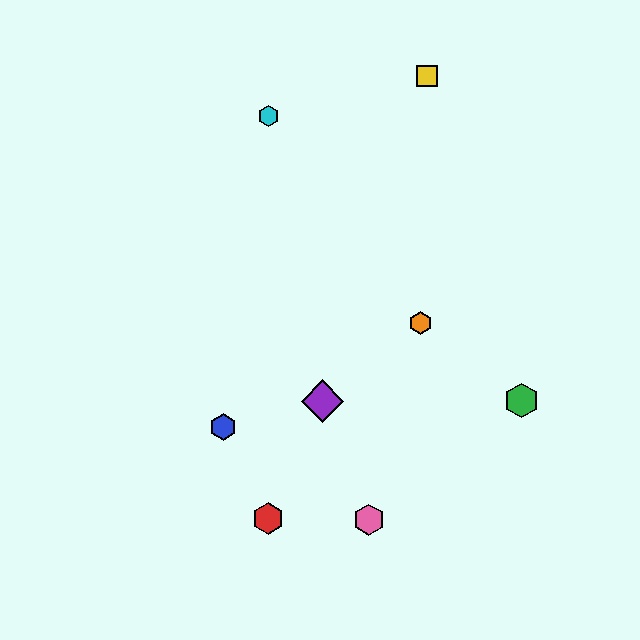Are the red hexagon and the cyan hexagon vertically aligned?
Yes, both are at x≈268.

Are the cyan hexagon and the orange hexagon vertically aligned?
No, the cyan hexagon is at x≈268 and the orange hexagon is at x≈420.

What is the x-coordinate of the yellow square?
The yellow square is at x≈427.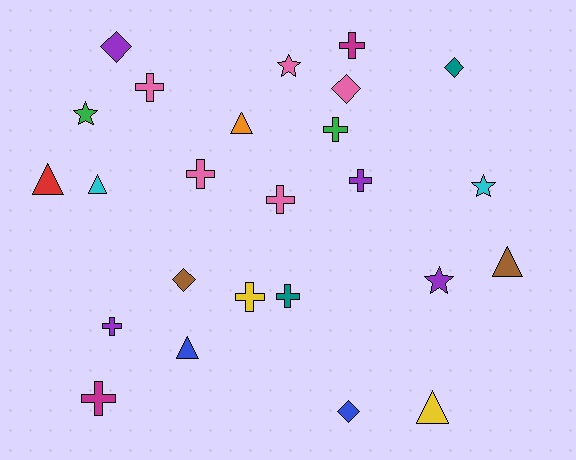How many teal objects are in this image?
There are 2 teal objects.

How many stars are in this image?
There are 4 stars.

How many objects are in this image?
There are 25 objects.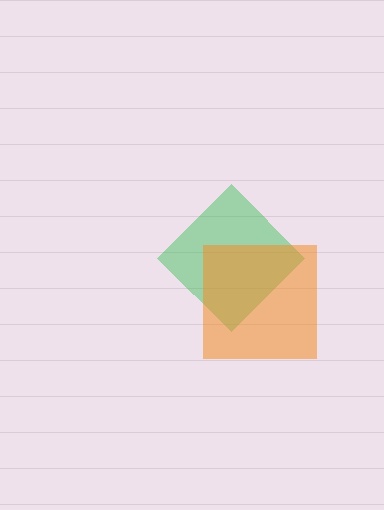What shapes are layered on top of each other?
The layered shapes are: a green diamond, an orange square.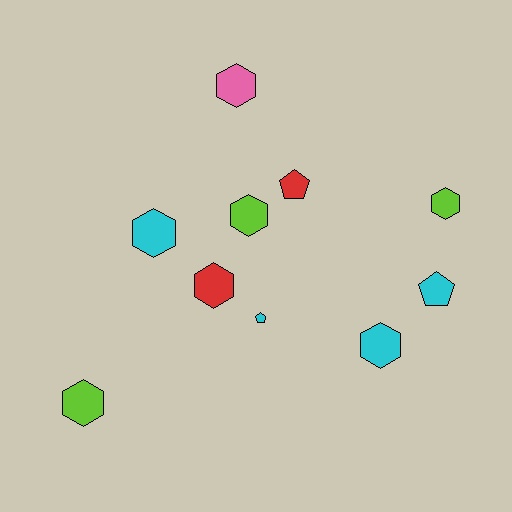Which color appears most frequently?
Cyan, with 4 objects.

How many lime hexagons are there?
There are 3 lime hexagons.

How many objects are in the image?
There are 10 objects.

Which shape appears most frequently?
Hexagon, with 7 objects.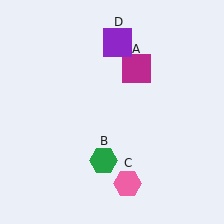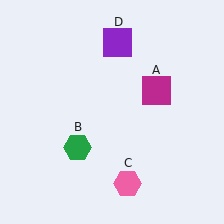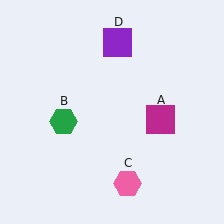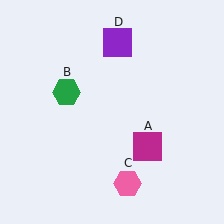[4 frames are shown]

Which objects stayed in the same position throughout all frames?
Pink hexagon (object C) and purple square (object D) remained stationary.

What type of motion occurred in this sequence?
The magenta square (object A), green hexagon (object B) rotated clockwise around the center of the scene.